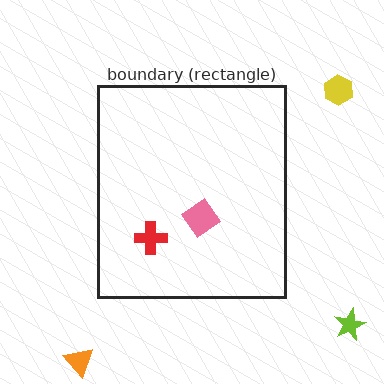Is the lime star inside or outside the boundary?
Outside.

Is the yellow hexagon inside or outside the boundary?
Outside.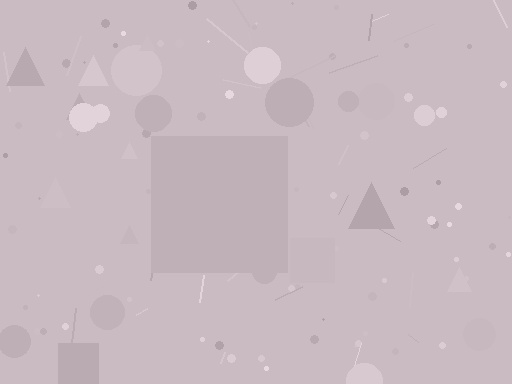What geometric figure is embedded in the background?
A square is embedded in the background.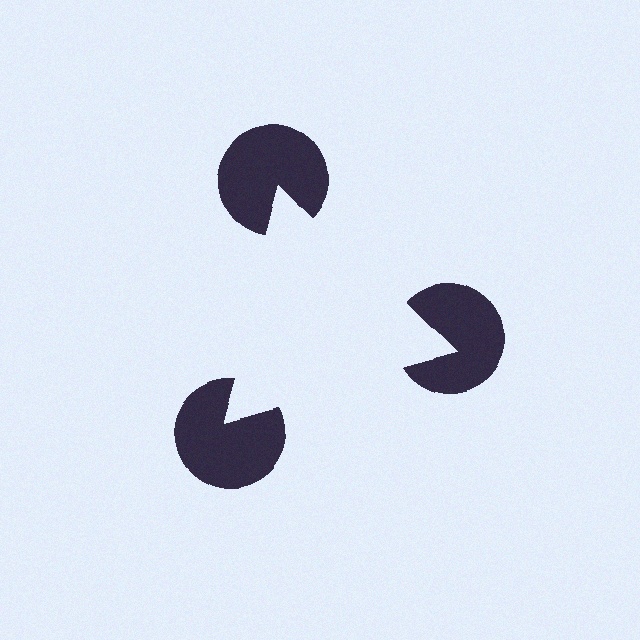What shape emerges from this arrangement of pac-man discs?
An illusory triangle — its edges are inferred from the aligned wedge cuts in the pac-man discs, not physically drawn.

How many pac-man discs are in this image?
There are 3 — one at each vertex of the illusory triangle.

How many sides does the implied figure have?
3 sides.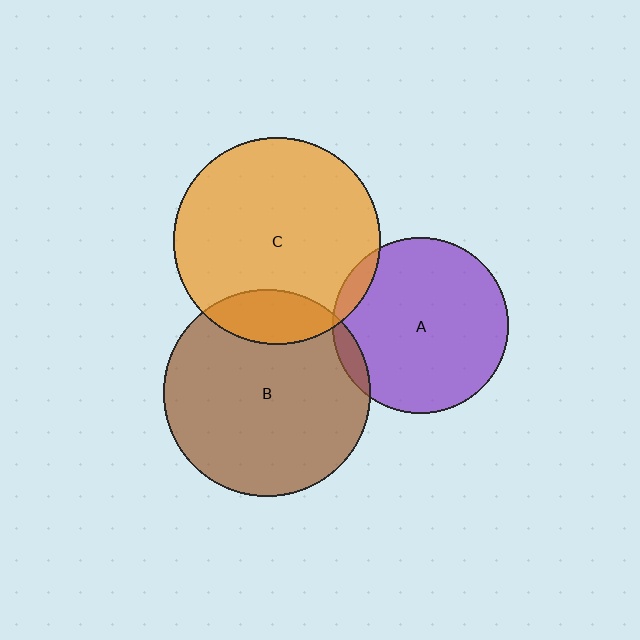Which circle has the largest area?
Circle C (orange).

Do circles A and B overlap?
Yes.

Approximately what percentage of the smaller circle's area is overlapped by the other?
Approximately 5%.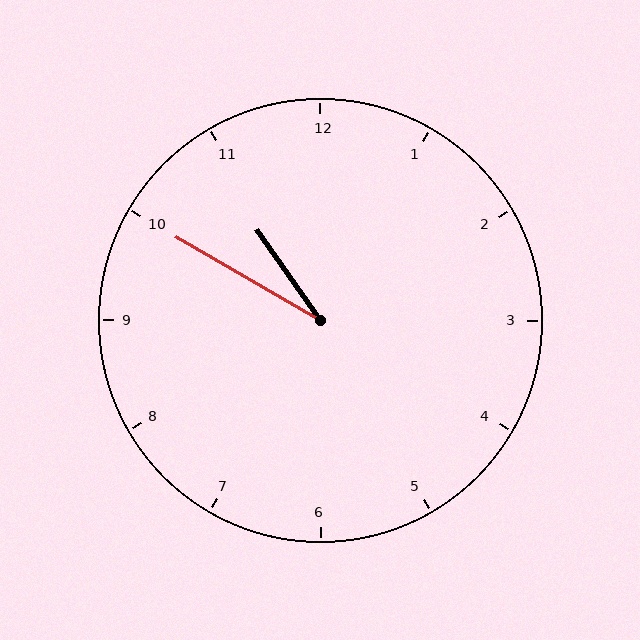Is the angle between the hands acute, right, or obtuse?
It is acute.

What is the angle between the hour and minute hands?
Approximately 25 degrees.